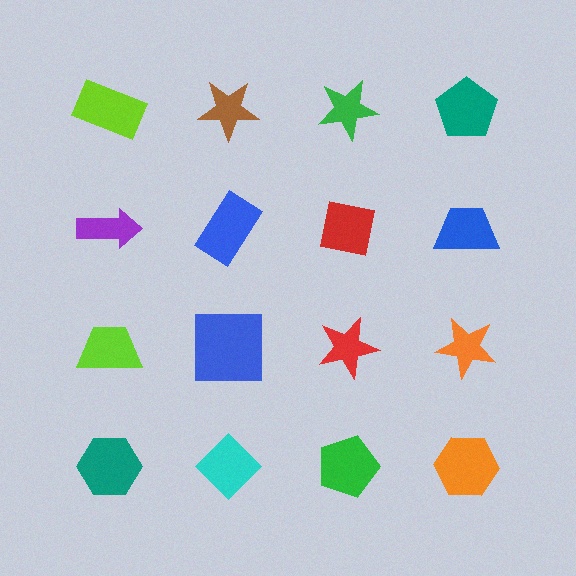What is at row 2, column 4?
A blue trapezoid.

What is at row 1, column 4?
A teal pentagon.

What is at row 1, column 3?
A green star.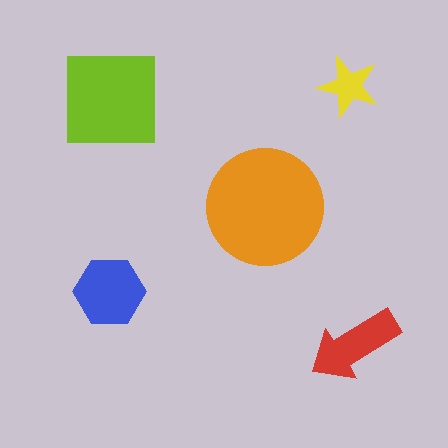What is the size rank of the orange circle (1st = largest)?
1st.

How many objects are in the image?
There are 5 objects in the image.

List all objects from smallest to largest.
The yellow star, the red arrow, the blue hexagon, the lime square, the orange circle.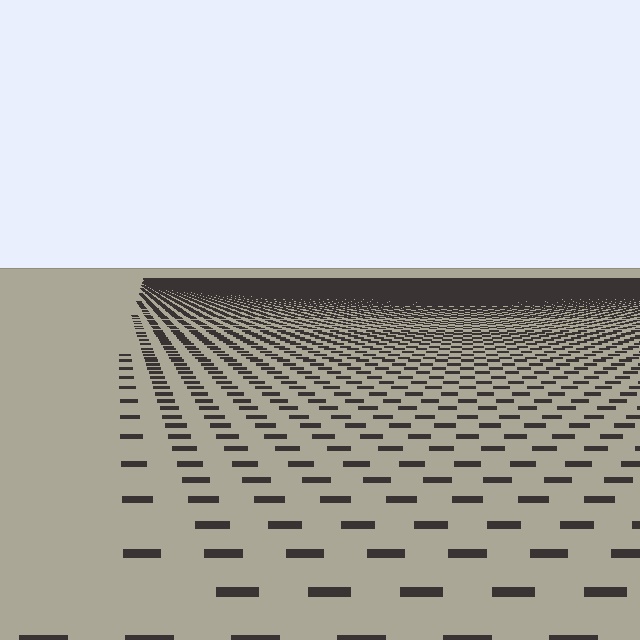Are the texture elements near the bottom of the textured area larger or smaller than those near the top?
Larger. Near the bottom, elements are closer to the viewer and appear at a bigger on-screen size.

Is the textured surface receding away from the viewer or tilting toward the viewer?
The surface is receding away from the viewer. Texture elements get smaller and denser toward the top.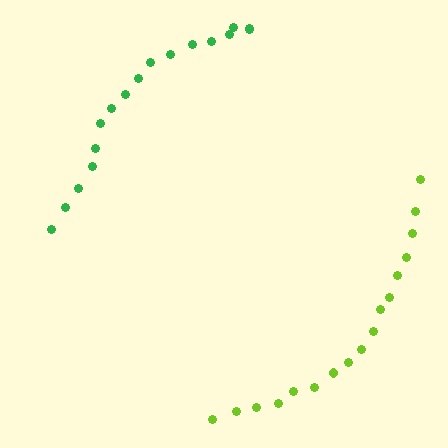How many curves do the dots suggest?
There are 2 distinct paths.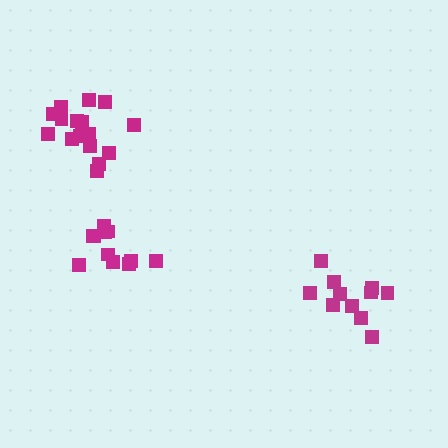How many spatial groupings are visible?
There are 3 spatial groupings.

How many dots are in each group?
Group 1: 11 dots, Group 2: 16 dots, Group 3: 11 dots (38 total).